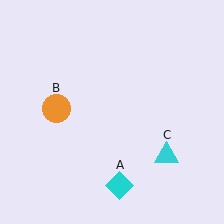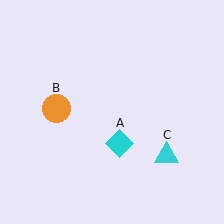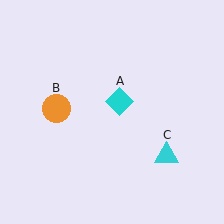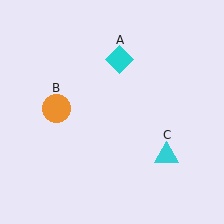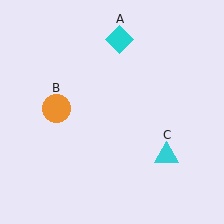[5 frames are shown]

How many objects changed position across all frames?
1 object changed position: cyan diamond (object A).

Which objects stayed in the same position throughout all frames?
Orange circle (object B) and cyan triangle (object C) remained stationary.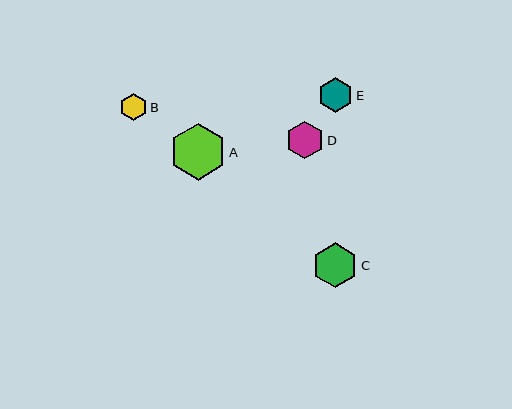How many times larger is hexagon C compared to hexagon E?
Hexagon C is approximately 1.3 times the size of hexagon E.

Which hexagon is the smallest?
Hexagon B is the smallest with a size of approximately 27 pixels.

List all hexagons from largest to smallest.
From largest to smallest: A, C, D, E, B.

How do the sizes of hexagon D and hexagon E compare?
Hexagon D and hexagon E are approximately the same size.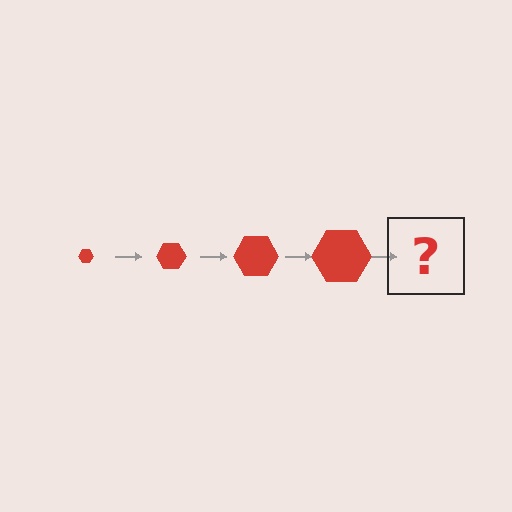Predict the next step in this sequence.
The next step is a red hexagon, larger than the previous one.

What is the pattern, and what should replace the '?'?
The pattern is that the hexagon gets progressively larger each step. The '?' should be a red hexagon, larger than the previous one.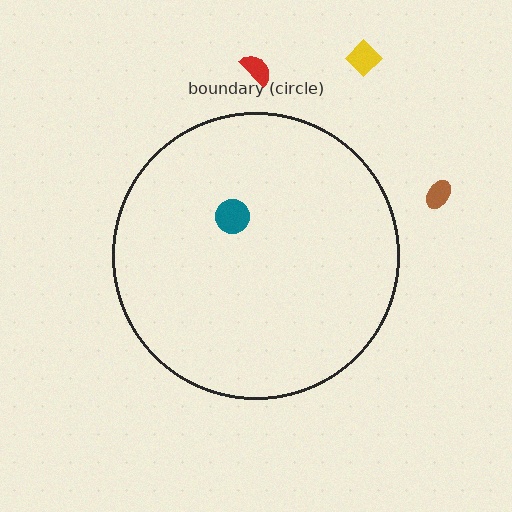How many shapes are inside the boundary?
1 inside, 3 outside.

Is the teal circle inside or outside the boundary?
Inside.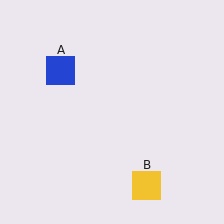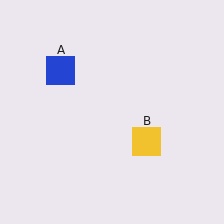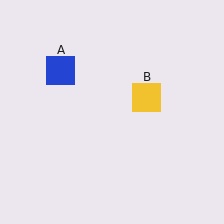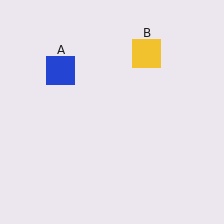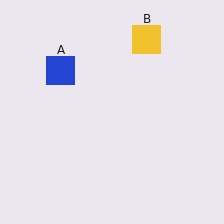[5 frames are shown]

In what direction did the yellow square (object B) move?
The yellow square (object B) moved up.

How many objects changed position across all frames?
1 object changed position: yellow square (object B).